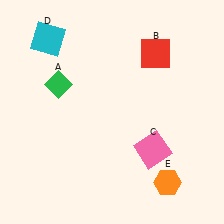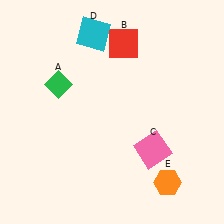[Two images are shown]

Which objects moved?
The objects that moved are: the red square (B), the cyan square (D).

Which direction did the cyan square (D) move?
The cyan square (D) moved right.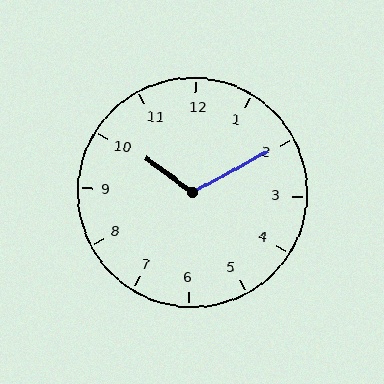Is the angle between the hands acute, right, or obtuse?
It is obtuse.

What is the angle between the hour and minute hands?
Approximately 115 degrees.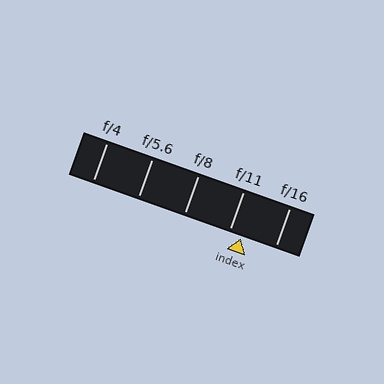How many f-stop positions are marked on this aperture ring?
There are 5 f-stop positions marked.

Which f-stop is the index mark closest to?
The index mark is closest to f/11.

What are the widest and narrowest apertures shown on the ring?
The widest aperture shown is f/4 and the narrowest is f/16.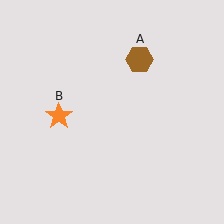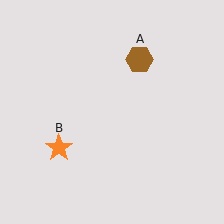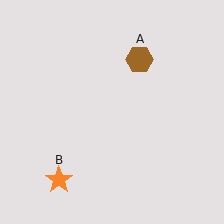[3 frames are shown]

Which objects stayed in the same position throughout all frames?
Brown hexagon (object A) remained stationary.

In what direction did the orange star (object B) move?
The orange star (object B) moved down.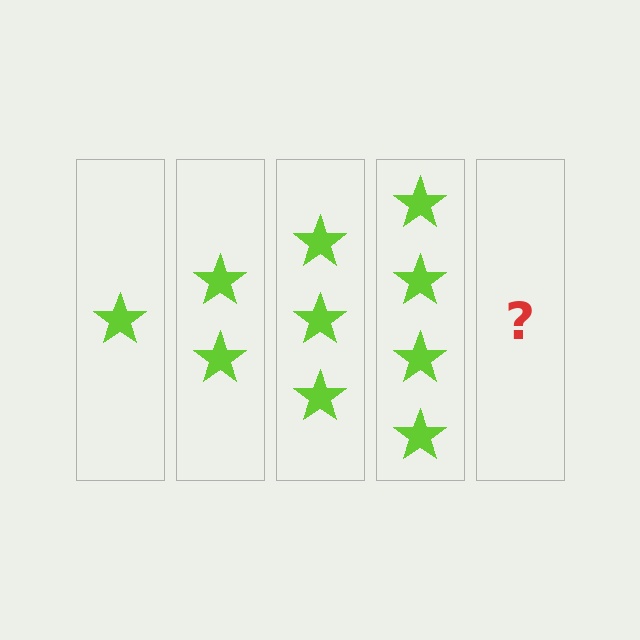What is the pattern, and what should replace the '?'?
The pattern is that each step adds one more star. The '?' should be 5 stars.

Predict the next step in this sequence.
The next step is 5 stars.